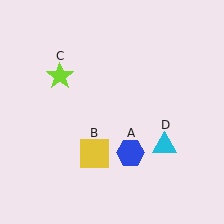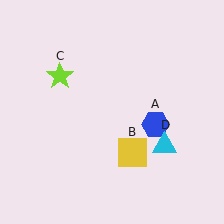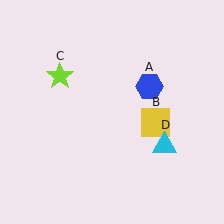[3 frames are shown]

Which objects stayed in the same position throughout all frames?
Lime star (object C) and cyan triangle (object D) remained stationary.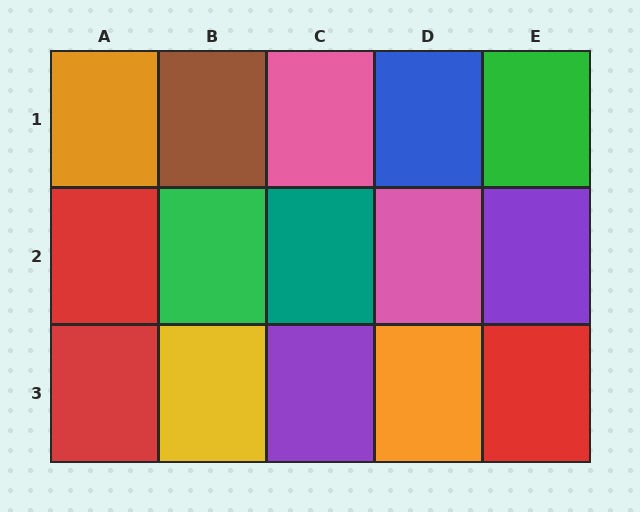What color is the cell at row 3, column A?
Red.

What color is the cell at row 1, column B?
Brown.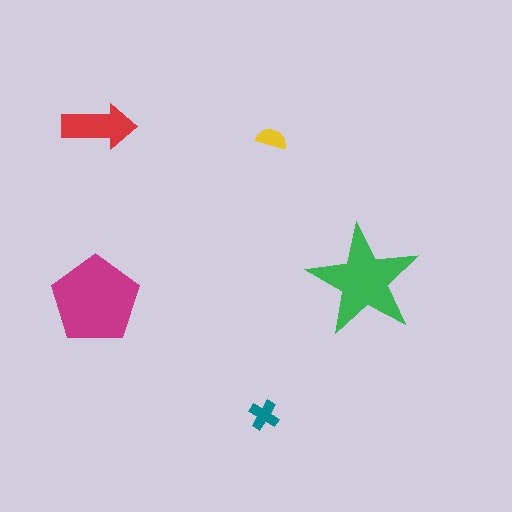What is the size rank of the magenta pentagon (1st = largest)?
1st.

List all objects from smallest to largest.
The yellow semicircle, the teal cross, the red arrow, the green star, the magenta pentagon.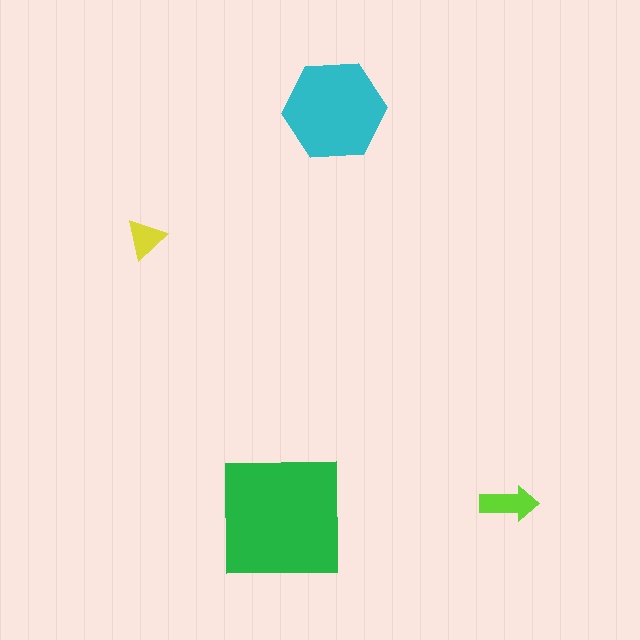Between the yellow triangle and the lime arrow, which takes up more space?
The lime arrow.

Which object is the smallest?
The yellow triangle.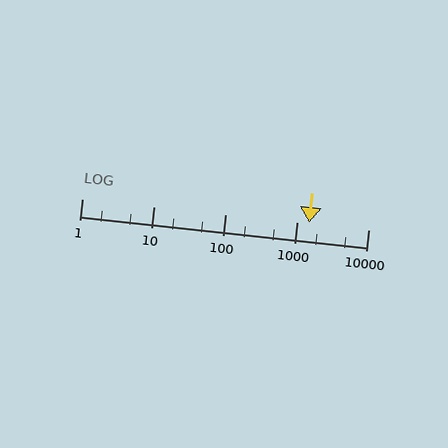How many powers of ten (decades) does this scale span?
The scale spans 4 decades, from 1 to 10000.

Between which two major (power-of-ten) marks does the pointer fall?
The pointer is between 1000 and 10000.